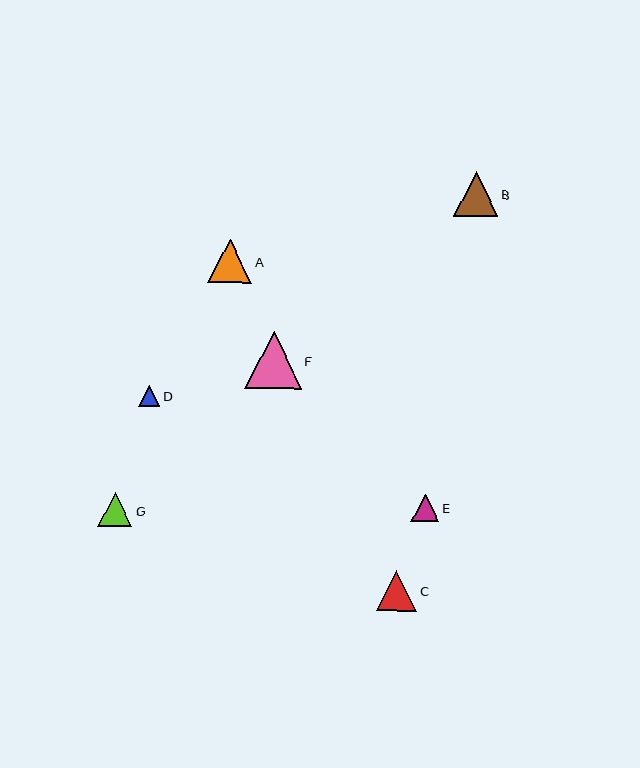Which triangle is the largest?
Triangle F is the largest with a size of approximately 56 pixels.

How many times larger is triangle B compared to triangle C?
Triangle B is approximately 1.1 times the size of triangle C.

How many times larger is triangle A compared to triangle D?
Triangle A is approximately 2.0 times the size of triangle D.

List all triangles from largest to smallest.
From largest to smallest: F, B, A, C, G, E, D.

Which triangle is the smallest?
Triangle D is the smallest with a size of approximately 22 pixels.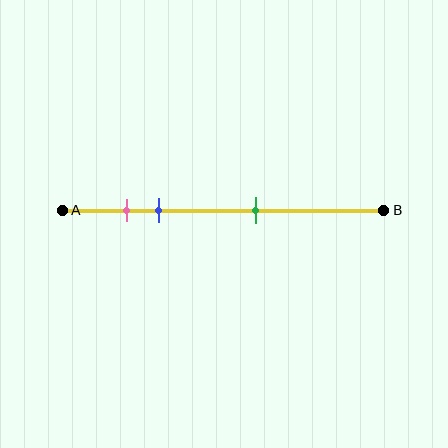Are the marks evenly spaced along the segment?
No, the marks are not evenly spaced.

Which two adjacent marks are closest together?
The pink and blue marks are the closest adjacent pair.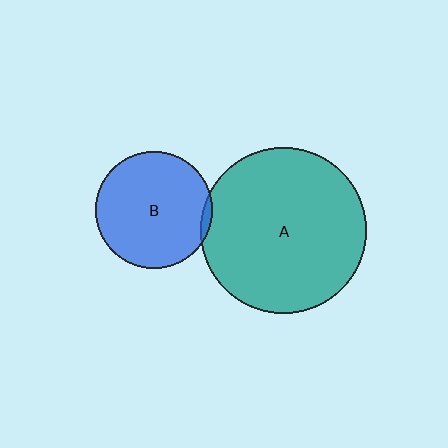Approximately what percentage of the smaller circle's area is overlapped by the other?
Approximately 5%.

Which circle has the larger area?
Circle A (teal).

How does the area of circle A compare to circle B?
Approximately 2.0 times.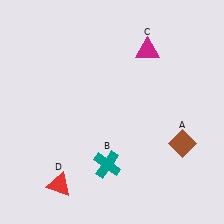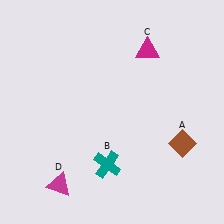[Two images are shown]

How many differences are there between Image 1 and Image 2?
There is 1 difference between the two images.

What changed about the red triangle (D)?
In Image 1, D is red. In Image 2, it changed to magenta.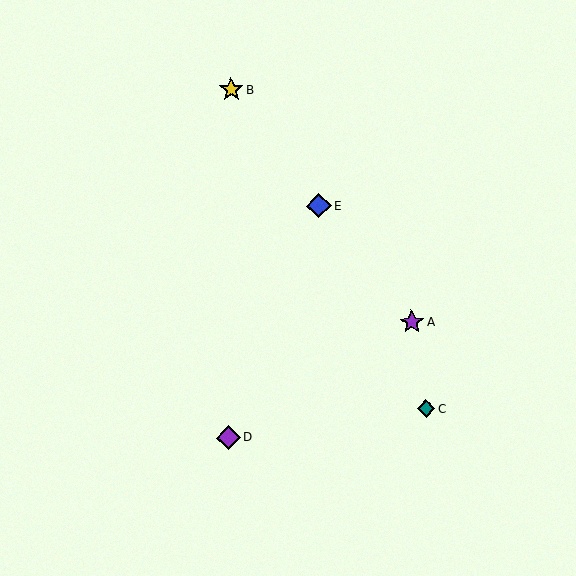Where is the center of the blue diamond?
The center of the blue diamond is at (319, 206).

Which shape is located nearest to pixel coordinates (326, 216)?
The blue diamond (labeled E) at (319, 206) is nearest to that location.